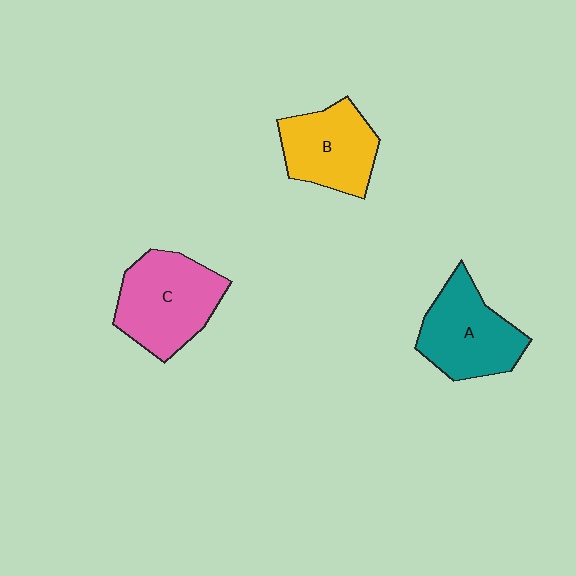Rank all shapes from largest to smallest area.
From largest to smallest: C (pink), A (teal), B (yellow).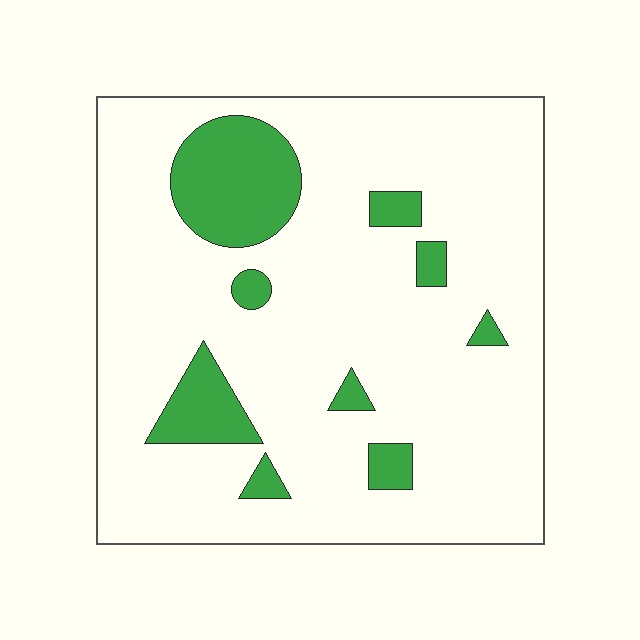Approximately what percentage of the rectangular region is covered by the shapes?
Approximately 15%.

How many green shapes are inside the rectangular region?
9.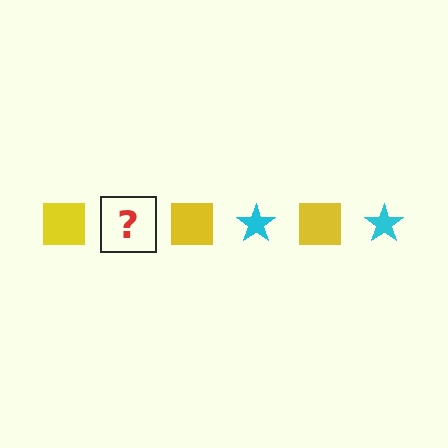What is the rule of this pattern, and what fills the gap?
The rule is that the pattern alternates between yellow square and cyan star. The gap should be filled with a cyan star.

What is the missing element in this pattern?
The missing element is a cyan star.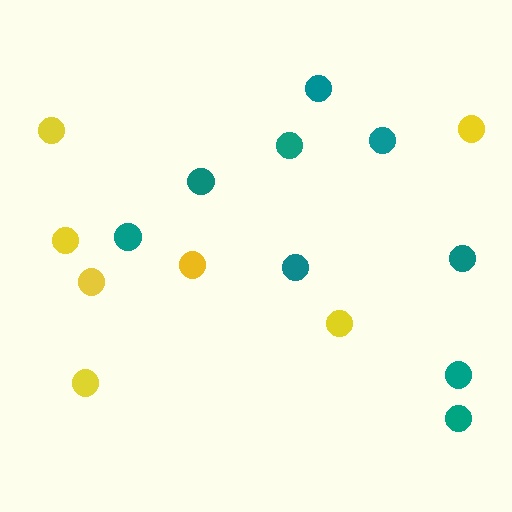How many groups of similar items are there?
There are 2 groups: one group of teal circles (9) and one group of yellow circles (7).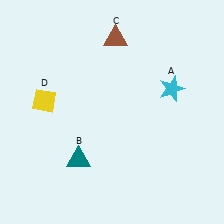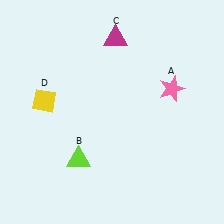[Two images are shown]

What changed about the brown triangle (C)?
In Image 1, C is brown. In Image 2, it changed to magenta.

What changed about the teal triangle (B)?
In Image 1, B is teal. In Image 2, it changed to lime.